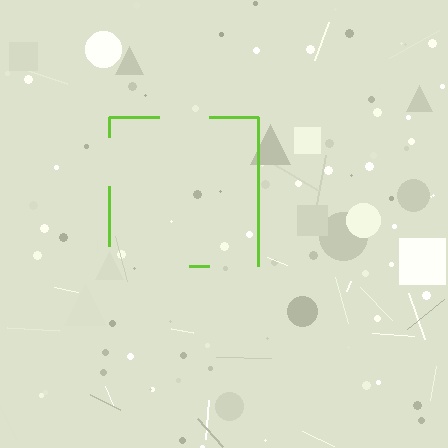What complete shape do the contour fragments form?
The contour fragments form a square.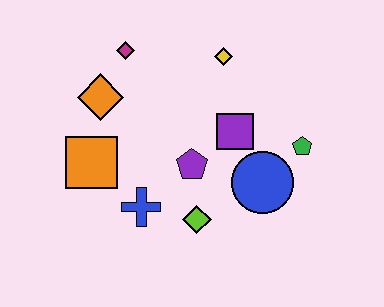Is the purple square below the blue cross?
No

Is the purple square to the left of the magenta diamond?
No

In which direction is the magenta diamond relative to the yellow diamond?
The magenta diamond is to the left of the yellow diamond.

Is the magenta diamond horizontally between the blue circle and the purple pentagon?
No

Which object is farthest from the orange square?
The green pentagon is farthest from the orange square.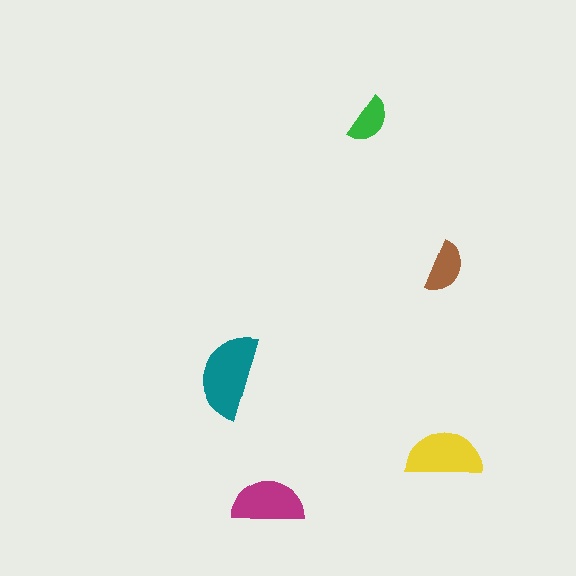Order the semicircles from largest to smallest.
the teal one, the yellow one, the magenta one, the brown one, the green one.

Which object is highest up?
The green semicircle is topmost.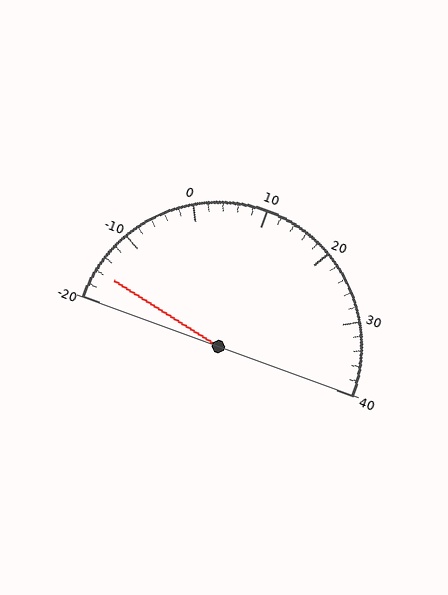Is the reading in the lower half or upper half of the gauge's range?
The reading is in the lower half of the range (-20 to 40).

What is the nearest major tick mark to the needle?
The nearest major tick mark is -20.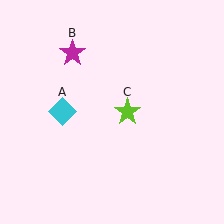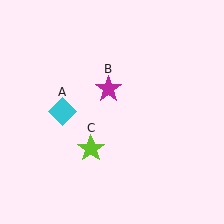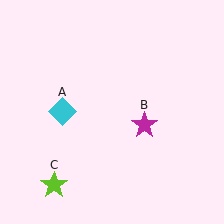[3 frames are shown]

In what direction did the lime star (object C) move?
The lime star (object C) moved down and to the left.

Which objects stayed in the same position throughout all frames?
Cyan diamond (object A) remained stationary.